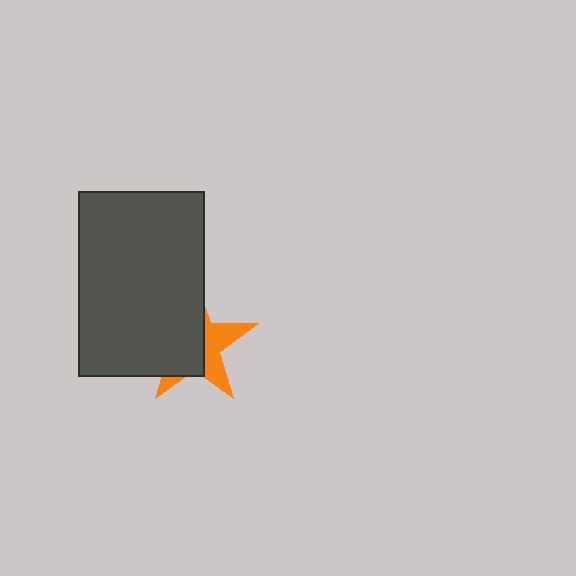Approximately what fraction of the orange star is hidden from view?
Roughly 62% of the orange star is hidden behind the dark gray rectangle.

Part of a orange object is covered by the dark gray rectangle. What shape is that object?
It is a star.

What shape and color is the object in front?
The object in front is a dark gray rectangle.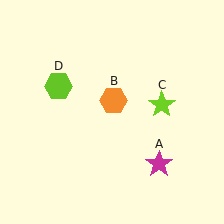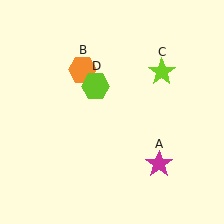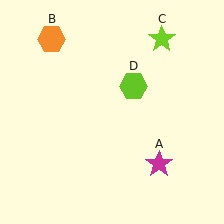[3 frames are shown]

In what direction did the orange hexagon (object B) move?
The orange hexagon (object B) moved up and to the left.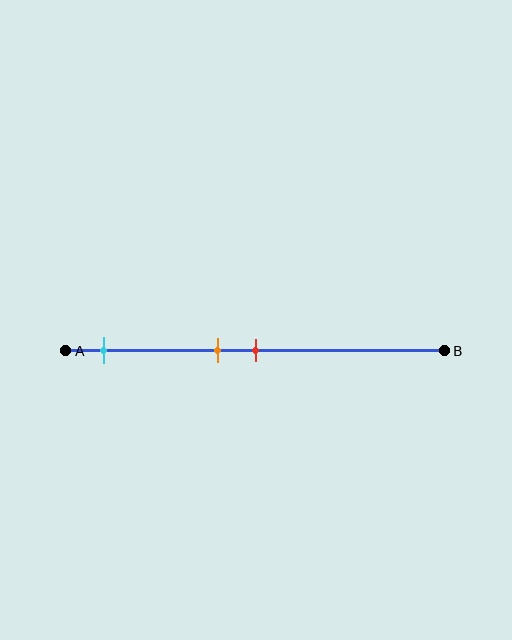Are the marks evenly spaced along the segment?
No, the marks are not evenly spaced.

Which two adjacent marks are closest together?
The orange and red marks are the closest adjacent pair.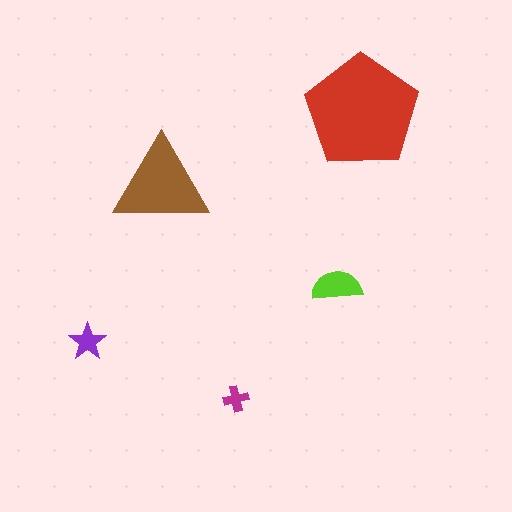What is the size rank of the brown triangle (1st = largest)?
2nd.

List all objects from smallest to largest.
The magenta cross, the purple star, the lime semicircle, the brown triangle, the red pentagon.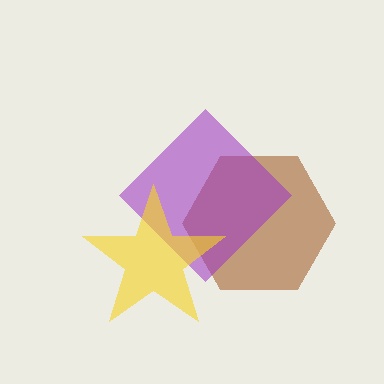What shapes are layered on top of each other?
The layered shapes are: a brown hexagon, a purple diamond, a yellow star.